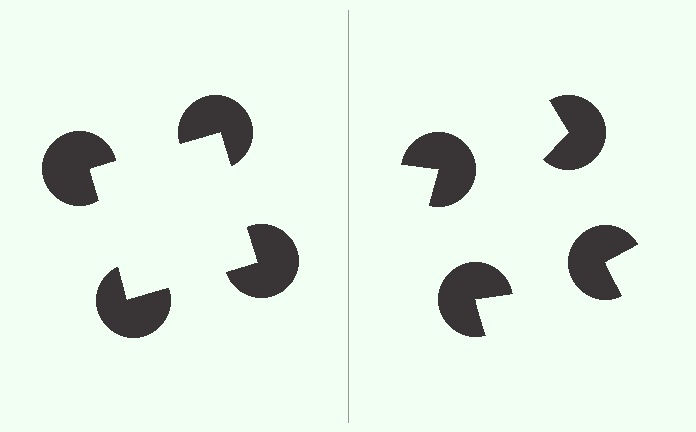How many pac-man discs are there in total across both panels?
8 — 4 on each side.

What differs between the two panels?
The pac-man discs are positioned identically on both sides; only the wedge orientations differ. On the left they align to a square; on the right they are misaligned.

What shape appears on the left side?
An illusory square.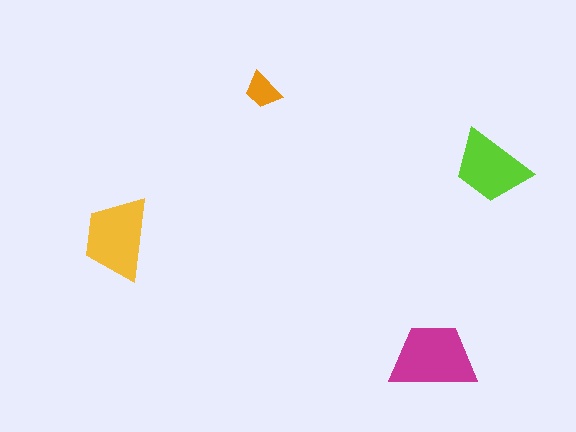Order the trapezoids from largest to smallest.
the magenta one, the yellow one, the lime one, the orange one.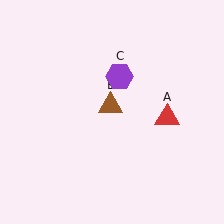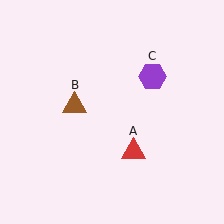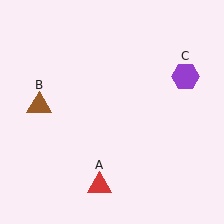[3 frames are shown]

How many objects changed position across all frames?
3 objects changed position: red triangle (object A), brown triangle (object B), purple hexagon (object C).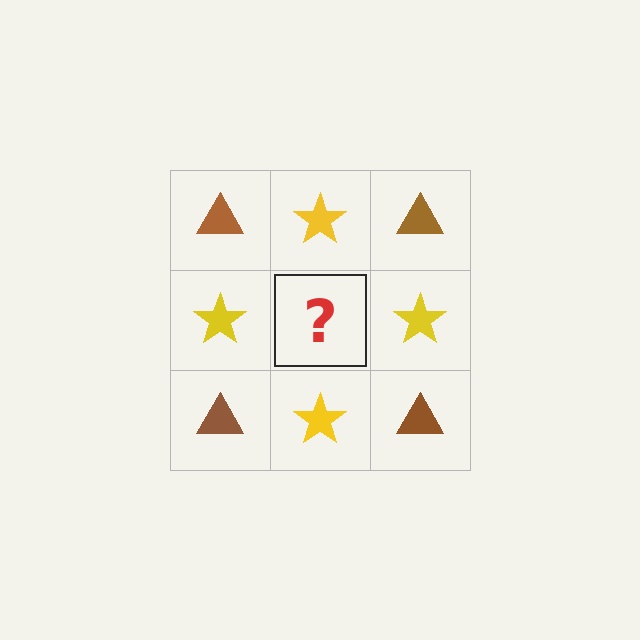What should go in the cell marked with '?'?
The missing cell should contain a brown triangle.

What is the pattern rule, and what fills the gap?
The rule is that it alternates brown triangle and yellow star in a checkerboard pattern. The gap should be filled with a brown triangle.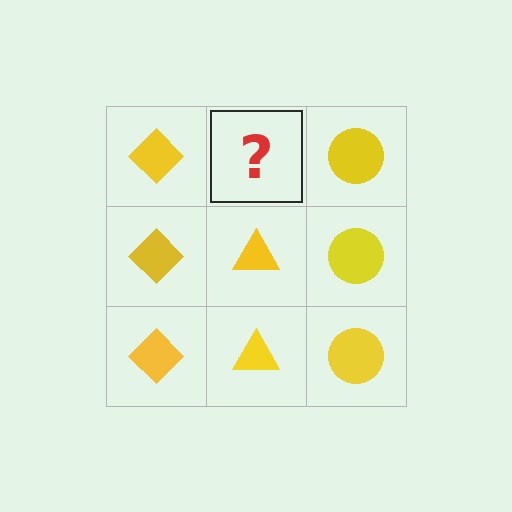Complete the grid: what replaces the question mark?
The question mark should be replaced with a yellow triangle.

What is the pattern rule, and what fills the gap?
The rule is that each column has a consistent shape. The gap should be filled with a yellow triangle.